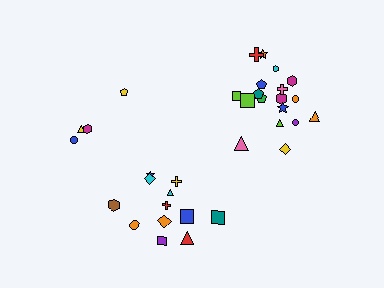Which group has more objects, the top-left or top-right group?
The top-right group.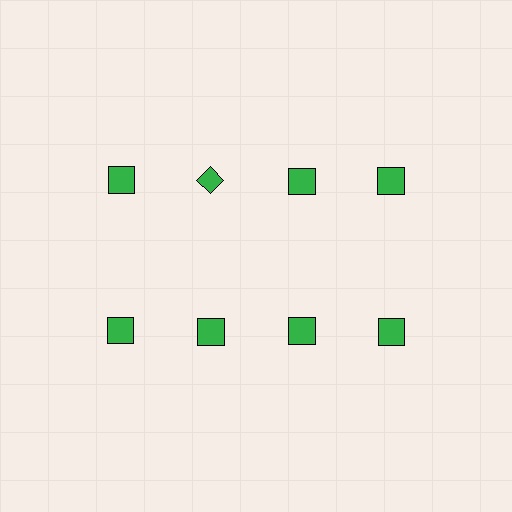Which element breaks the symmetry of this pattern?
The green diamond in the top row, second from left column breaks the symmetry. All other shapes are green squares.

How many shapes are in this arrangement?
There are 8 shapes arranged in a grid pattern.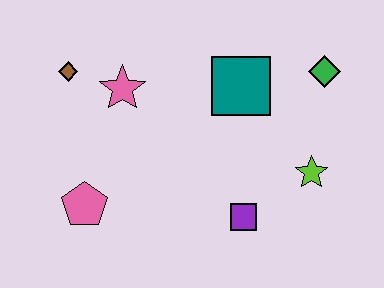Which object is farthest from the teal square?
The pink pentagon is farthest from the teal square.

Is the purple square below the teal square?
Yes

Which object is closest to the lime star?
The purple square is closest to the lime star.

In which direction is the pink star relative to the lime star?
The pink star is to the left of the lime star.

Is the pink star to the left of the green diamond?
Yes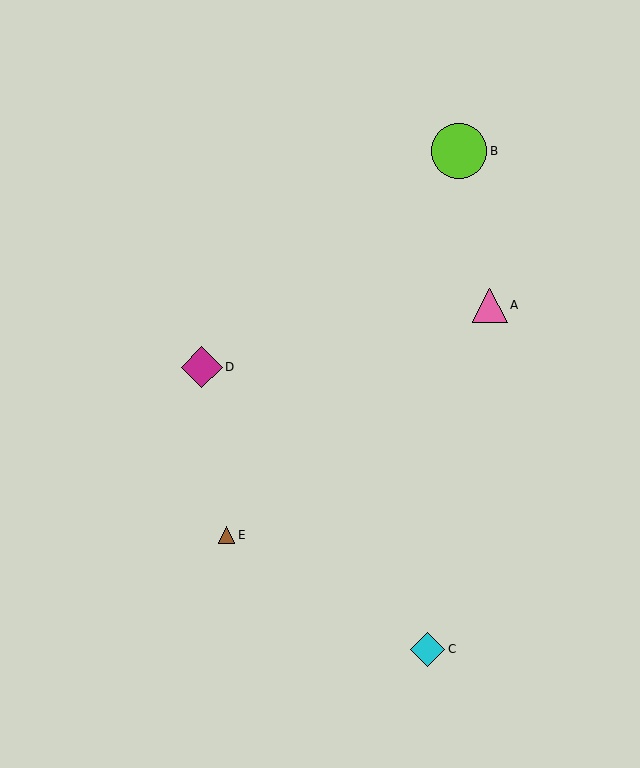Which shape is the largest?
The lime circle (labeled B) is the largest.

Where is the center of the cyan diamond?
The center of the cyan diamond is at (428, 649).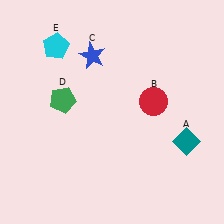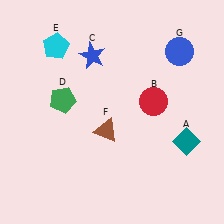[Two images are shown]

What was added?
A brown triangle (F), a blue circle (G) were added in Image 2.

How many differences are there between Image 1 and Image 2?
There are 2 differences between the two images.